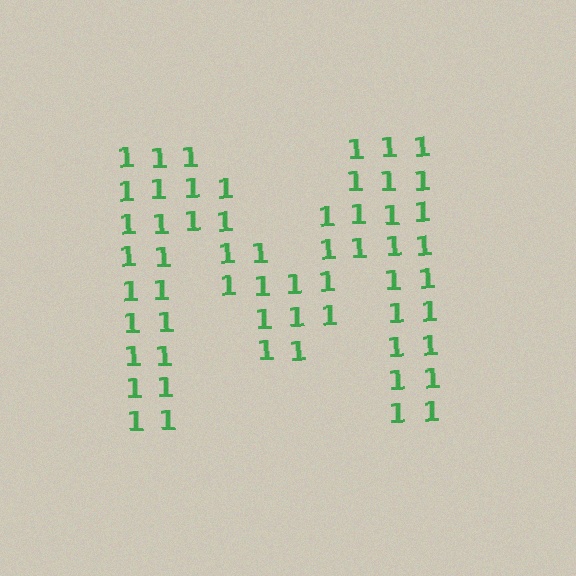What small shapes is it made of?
It is made of small digit 1's.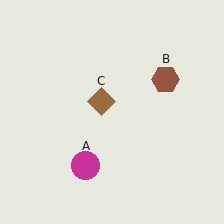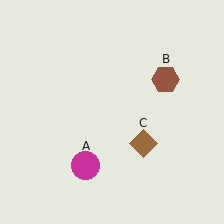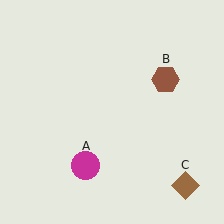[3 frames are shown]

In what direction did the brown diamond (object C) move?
The brown diamond (object C) moved down and to the right.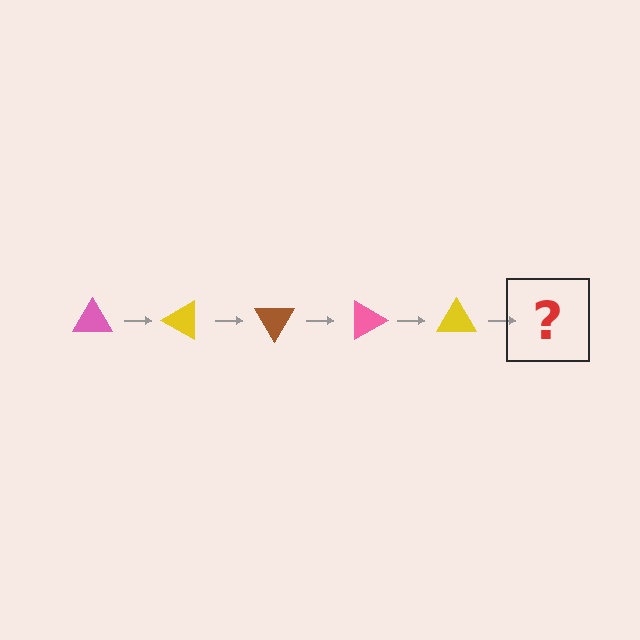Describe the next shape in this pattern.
It should be a brown triangle, rotated 150 degrees from the start.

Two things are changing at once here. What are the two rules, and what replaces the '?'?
The two rules are that it rotates 30 degrees each step and the color cycles through pink, yellow, and brown. The '?' should be a brown triangle, rotated 150 degrees from the start.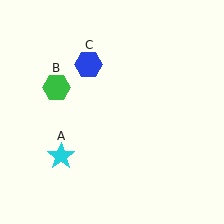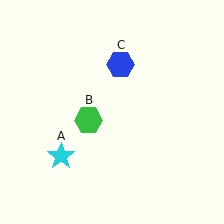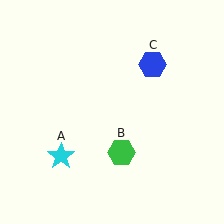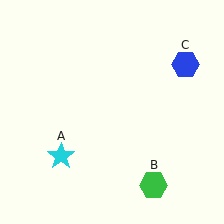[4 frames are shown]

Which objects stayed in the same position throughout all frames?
Cyan star (object A) remained stationary.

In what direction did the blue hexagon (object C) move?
The blue hexagon (object C) moved right.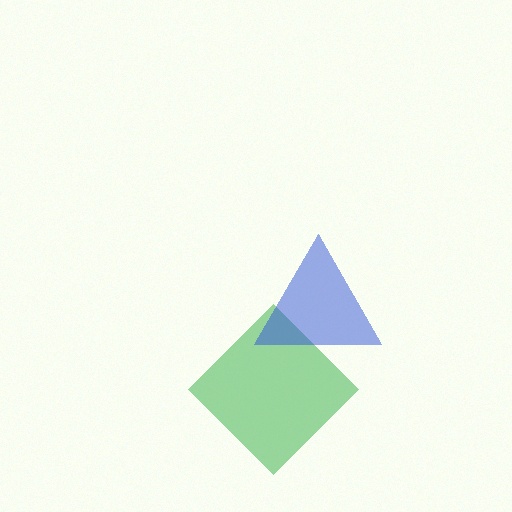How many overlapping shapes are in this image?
There are 2 overlapping shapes in the image.